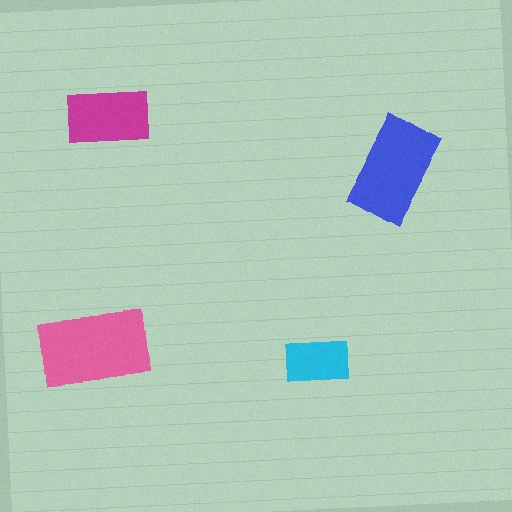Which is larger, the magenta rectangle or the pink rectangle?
The pink one.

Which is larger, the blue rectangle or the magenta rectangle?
The blue one.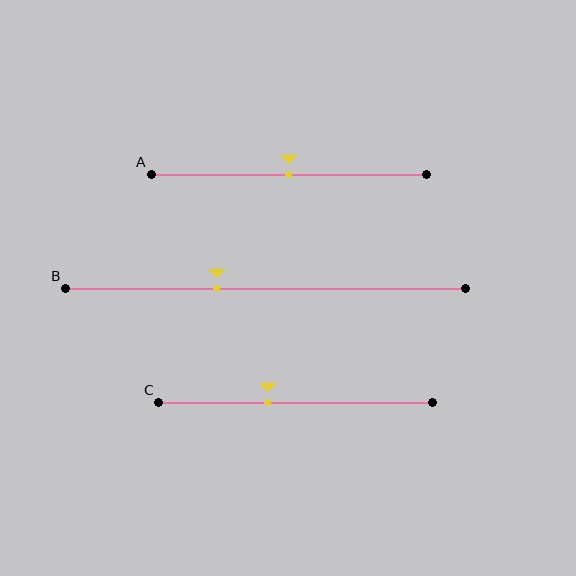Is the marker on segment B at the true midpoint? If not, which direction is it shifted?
No, the marker on segment B is shifted to the left by about 12% of the segment length.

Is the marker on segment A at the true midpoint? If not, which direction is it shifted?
Yes, the marker on segment A is at the true midpoint.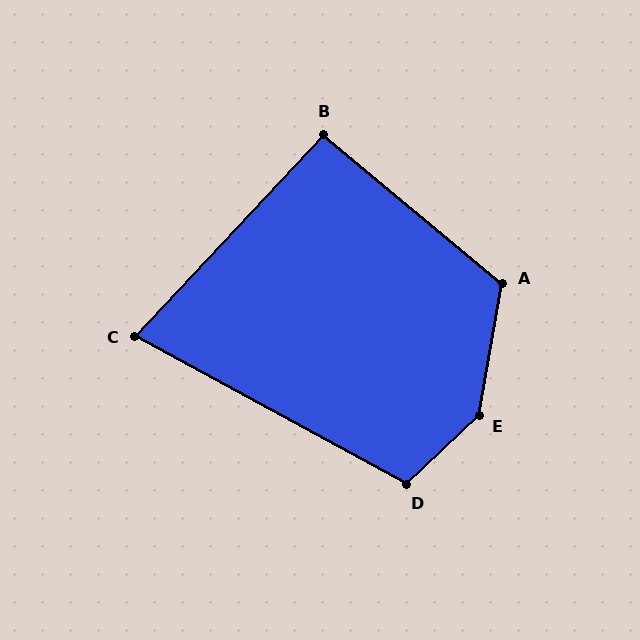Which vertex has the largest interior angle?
E, at approximately 143 degrees.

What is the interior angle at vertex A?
Approximately 120 degrees (obtuse).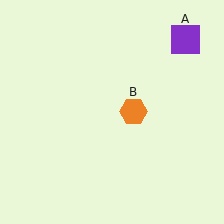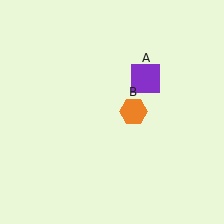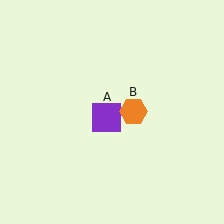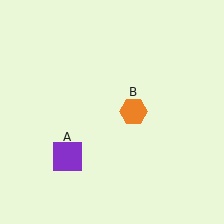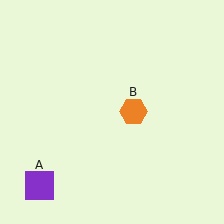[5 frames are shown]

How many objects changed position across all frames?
1 object changed position: purple square (object A).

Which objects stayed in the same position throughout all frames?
Orange hexagon (object B) remained stationary.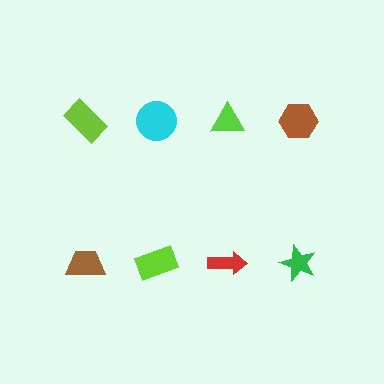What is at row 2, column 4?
A green star.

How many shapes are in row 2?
4 shapes.